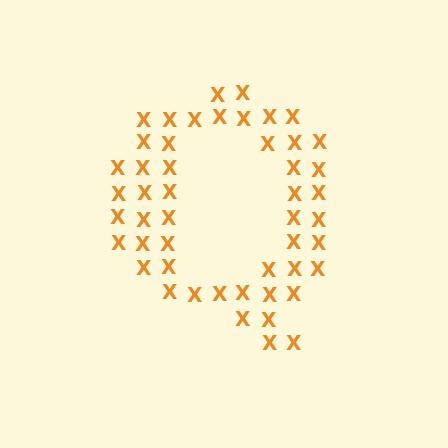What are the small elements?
The small elements are letter X's.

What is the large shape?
The large shape is the letter Q.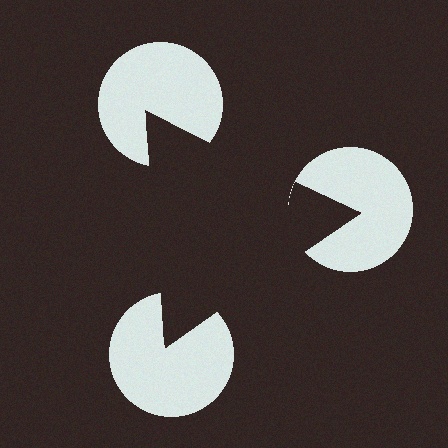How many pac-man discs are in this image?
There are 3 — one at each vertex of the illusory triangle.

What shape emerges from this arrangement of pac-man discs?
An illusory triangle — its edges are inferred from the aligned wedge cuts in the pac-man discs, not physically drawn.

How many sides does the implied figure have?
3 sides.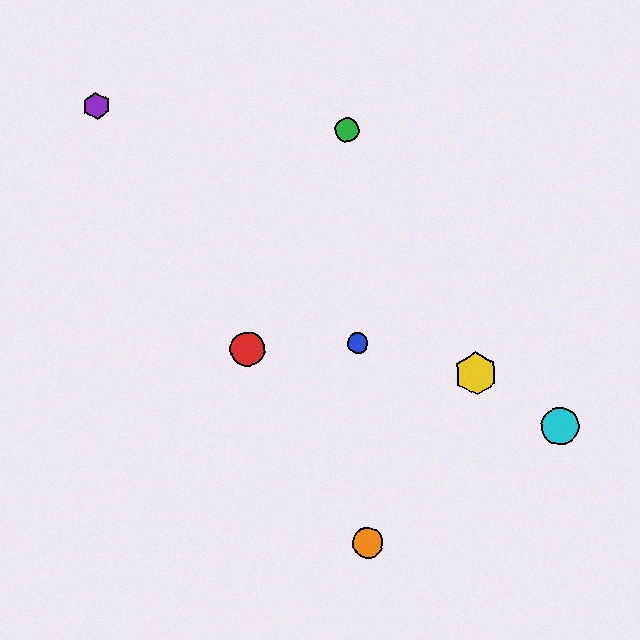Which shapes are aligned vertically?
The blue circle, the green circle, the orange circle are aligned vertically.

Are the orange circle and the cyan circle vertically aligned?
No, the orange circle is at x≈368 and the cyan circle is at x≈560.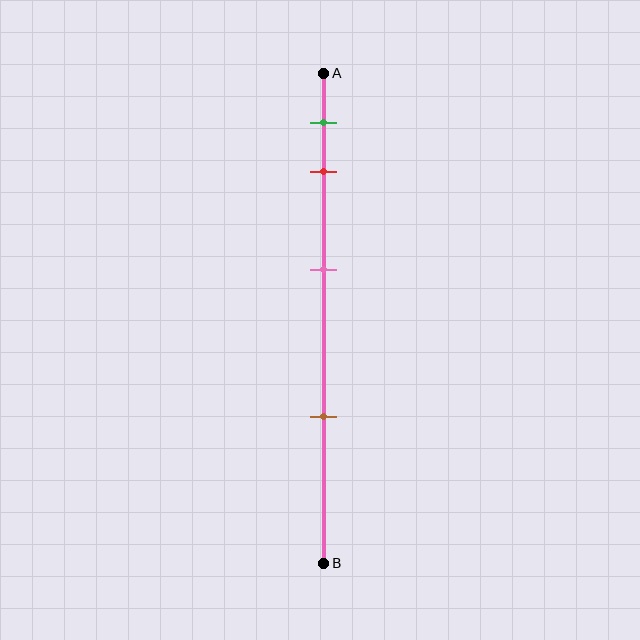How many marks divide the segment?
There are 4 marks dividing the segment.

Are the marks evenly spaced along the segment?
No, the marks are not evenly spaced.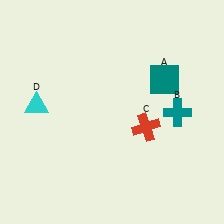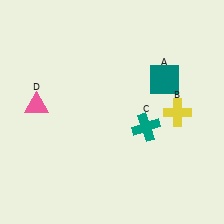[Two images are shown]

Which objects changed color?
B changed from teal to yellow. C changed from red to teal. D changed from cyan to pink.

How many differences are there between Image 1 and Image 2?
There are 3 differences between the two images.